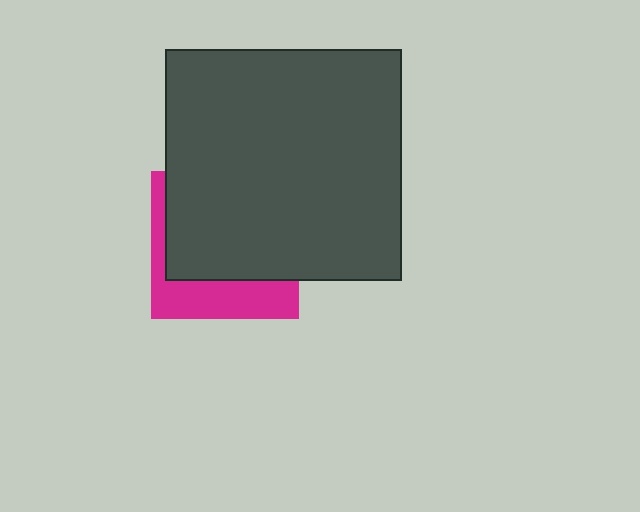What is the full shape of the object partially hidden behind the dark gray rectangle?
The partially hidden object is a magenta square.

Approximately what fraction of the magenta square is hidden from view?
Roughly 67% of the magenta square is hidden behind the dark gray rectangle.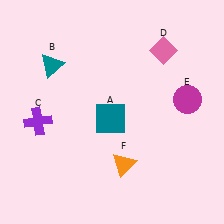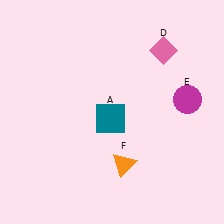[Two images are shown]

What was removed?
The teal triangle (B), the purple cross (C) were removed in Image 2.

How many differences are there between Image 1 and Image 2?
There are 2 differences between the two images.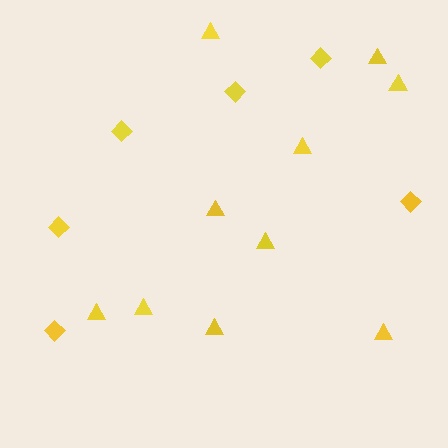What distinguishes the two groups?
There are 2 groups: one group of diamonds (6) and one group of triangles (10).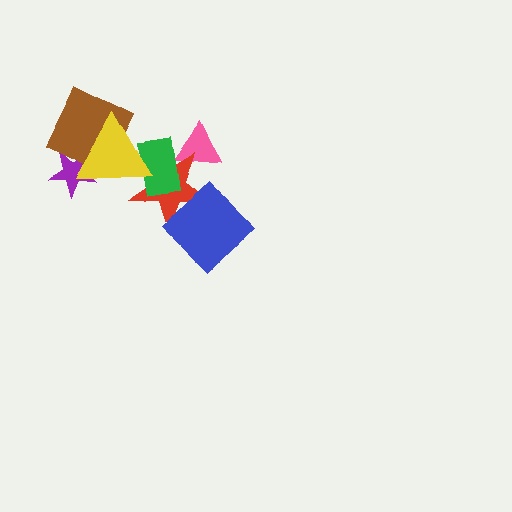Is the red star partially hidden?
Yes, it is partially covered by another shape.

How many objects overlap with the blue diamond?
1 object overlaps with the blue diamond.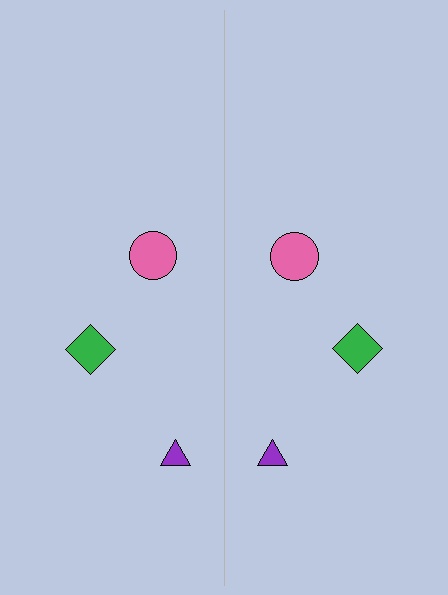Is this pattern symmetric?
Yes, this pattern has bilateral (reflection) symmetry.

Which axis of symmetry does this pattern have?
The pattern has a vertical axis of symmetry running through the center of the image.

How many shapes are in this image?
There are 6 shapes in this image.